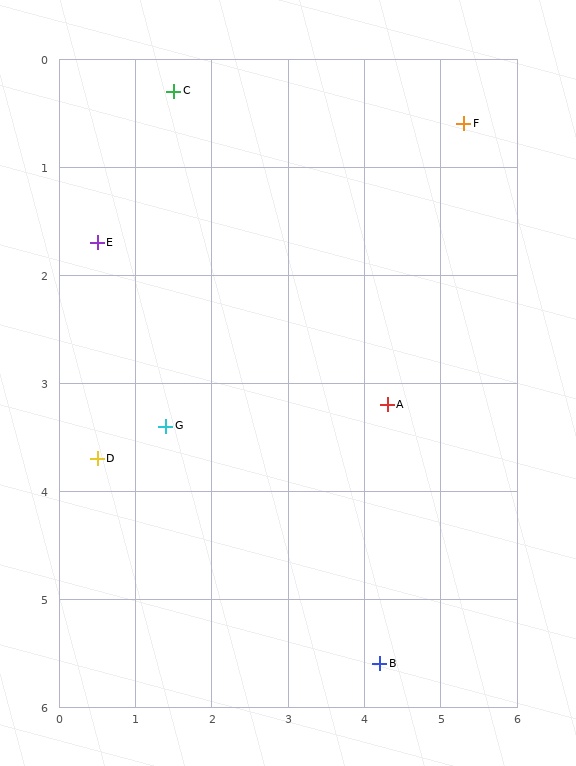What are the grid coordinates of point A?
Point A is at approximately (4.3, 3.2).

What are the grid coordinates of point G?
Point G is at approximately (1.4, 3.4).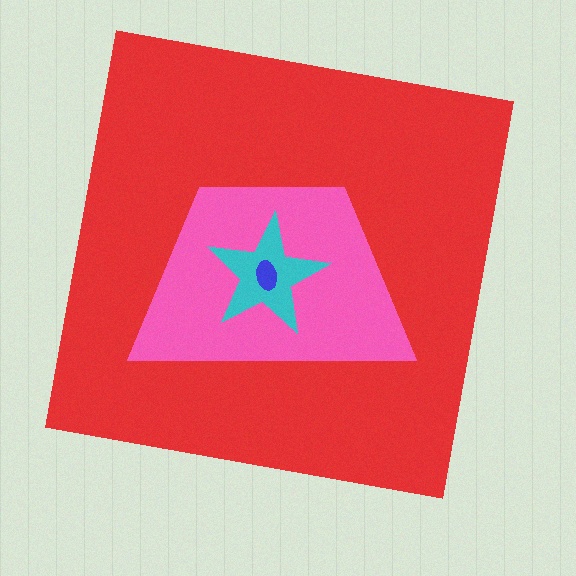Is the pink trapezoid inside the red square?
Yes.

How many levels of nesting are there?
4.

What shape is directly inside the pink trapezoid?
The cyan star.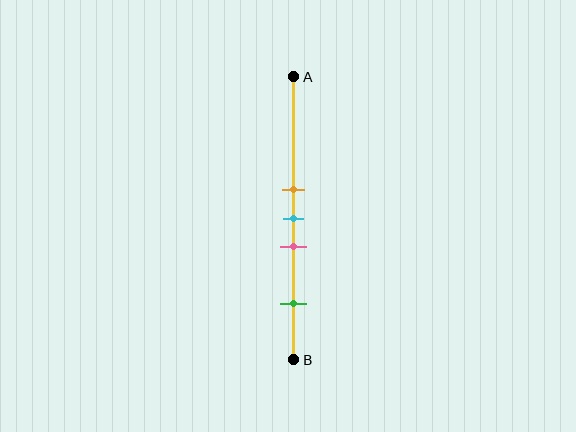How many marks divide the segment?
There are 4 marks dividing the segment.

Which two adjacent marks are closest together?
The orange and cyan marks are the closest adjacent pair.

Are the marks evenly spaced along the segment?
No, the marks are not evenly spaced.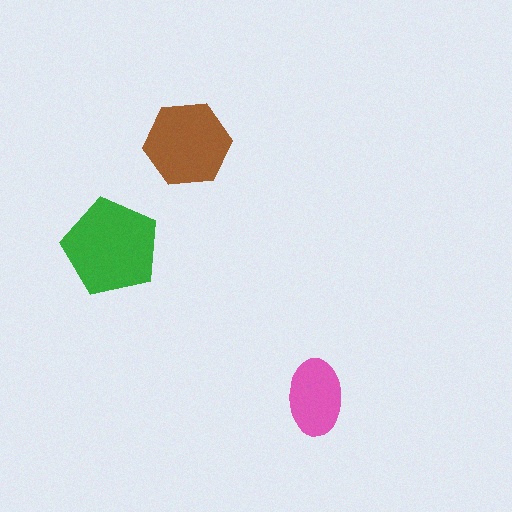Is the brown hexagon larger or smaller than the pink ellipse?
Larger.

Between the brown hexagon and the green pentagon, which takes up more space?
The green pentagon.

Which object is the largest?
The green pentagon.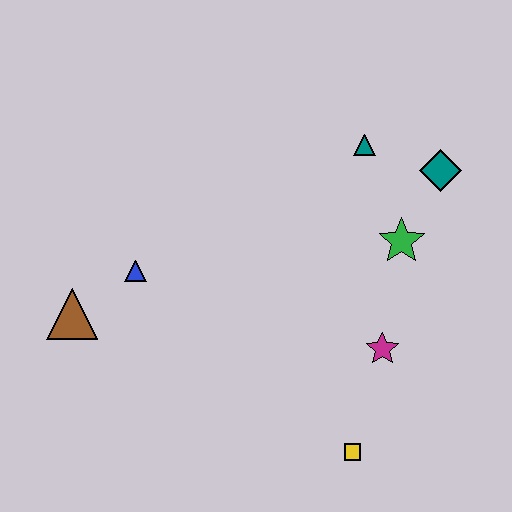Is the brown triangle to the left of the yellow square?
Yes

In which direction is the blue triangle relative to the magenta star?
The blue triangle is to the left of the magenta star.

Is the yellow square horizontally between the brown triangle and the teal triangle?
Yes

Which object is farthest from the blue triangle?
The teal diamond is farthest from the blue triangle.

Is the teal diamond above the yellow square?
Yes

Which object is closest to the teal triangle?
The teal diamond is closest to the teal triangle.